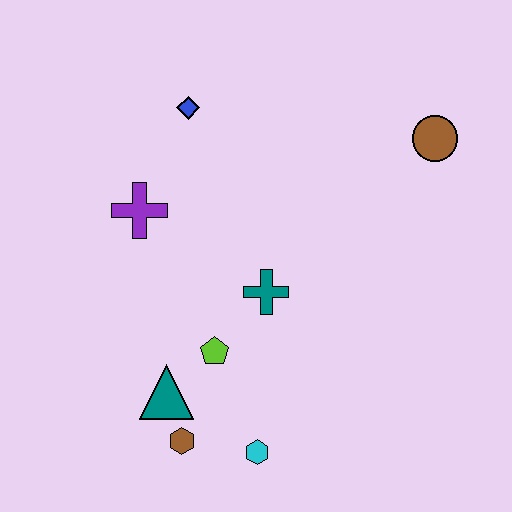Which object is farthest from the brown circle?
The brown hexagon is farthest from the brown circle.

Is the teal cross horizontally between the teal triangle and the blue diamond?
No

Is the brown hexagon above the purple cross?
No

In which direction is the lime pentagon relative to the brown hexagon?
The lime pentagon is above the brown hexagon.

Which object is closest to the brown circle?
The teal cross is closest to the brown circle.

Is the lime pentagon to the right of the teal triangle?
Yes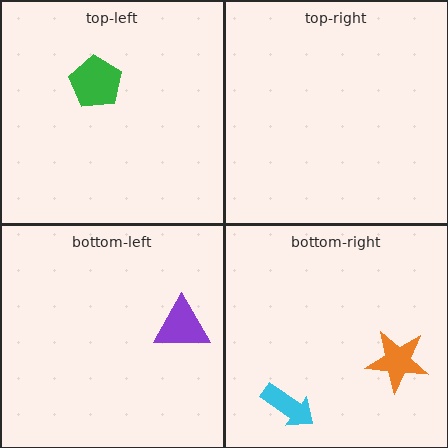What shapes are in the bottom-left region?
The purple triangle.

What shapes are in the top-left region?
The green pentagon.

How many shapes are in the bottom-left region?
1.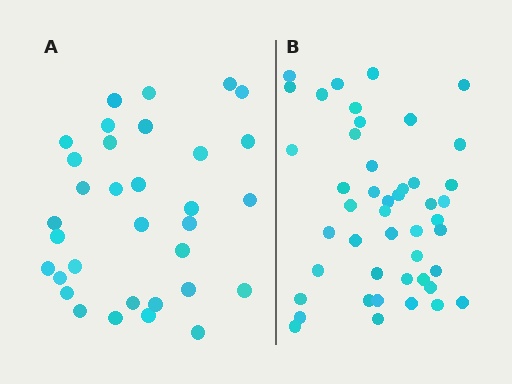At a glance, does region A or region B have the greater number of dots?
Region B (the right region) has more dots.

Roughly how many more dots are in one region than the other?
Region B has approximately 15 more dots than region A.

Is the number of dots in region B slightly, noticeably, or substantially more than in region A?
Region B has noticeably more, but not dramatically so. The ratio is roughly 1.4 to 1.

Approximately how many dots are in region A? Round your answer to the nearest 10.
About 30 dots. (The exact count is 33, which rounds to 30.)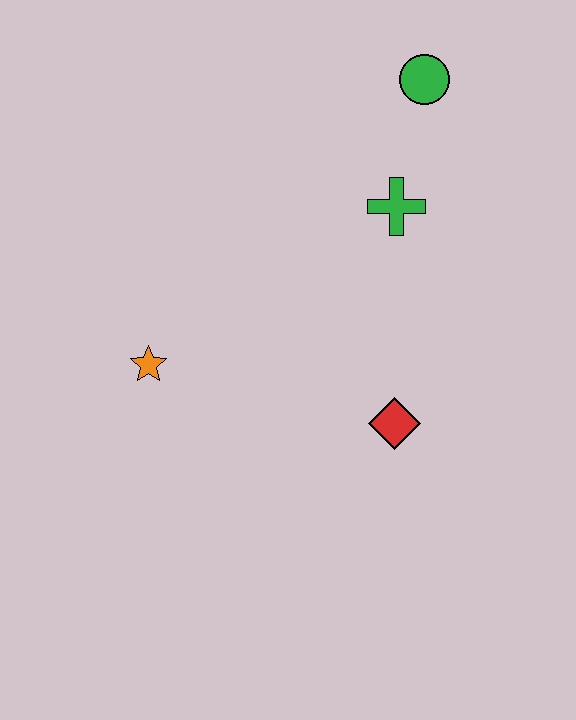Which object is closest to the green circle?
The green cross is closest to the green circle.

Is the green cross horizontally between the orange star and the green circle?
Yes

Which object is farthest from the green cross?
The orange star is farthest from the green cross.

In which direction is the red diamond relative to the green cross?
The red diamond is below the green cross.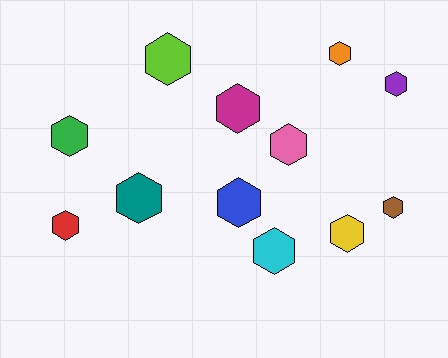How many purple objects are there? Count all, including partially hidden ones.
There is 1 purple object.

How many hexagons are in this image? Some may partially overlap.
There are 12 hexagons.